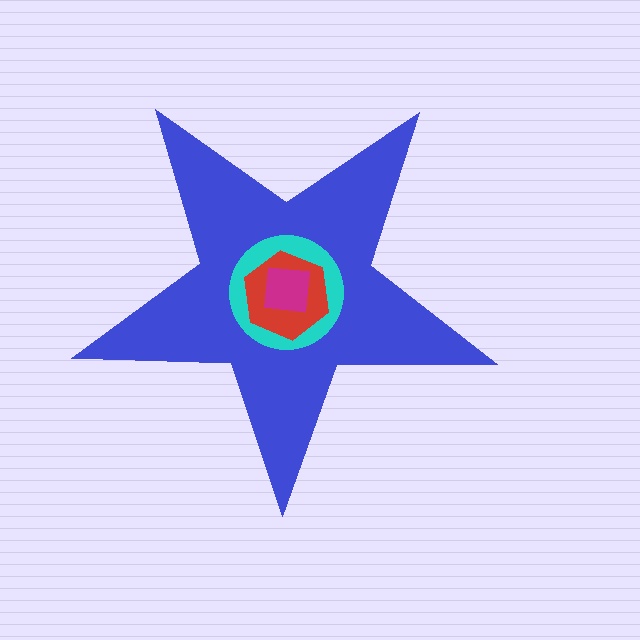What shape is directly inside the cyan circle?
The red hexagon.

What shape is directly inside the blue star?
The cyan circle.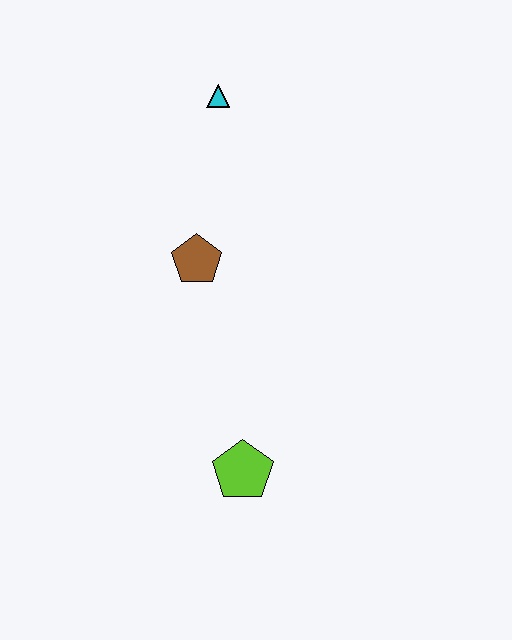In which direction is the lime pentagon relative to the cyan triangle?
The lime pentagon is below the cyan triangle.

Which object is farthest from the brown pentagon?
The lime pentagon is farthest from the brown pentagon.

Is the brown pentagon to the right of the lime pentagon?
No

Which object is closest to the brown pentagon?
The cyan triangle is closest to the brown pentagon.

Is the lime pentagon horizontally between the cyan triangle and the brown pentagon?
No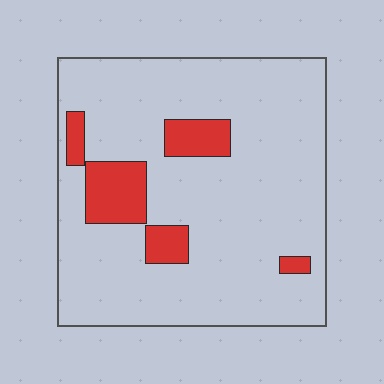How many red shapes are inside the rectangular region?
5.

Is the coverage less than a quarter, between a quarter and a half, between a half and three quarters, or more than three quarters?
Less than a quarter.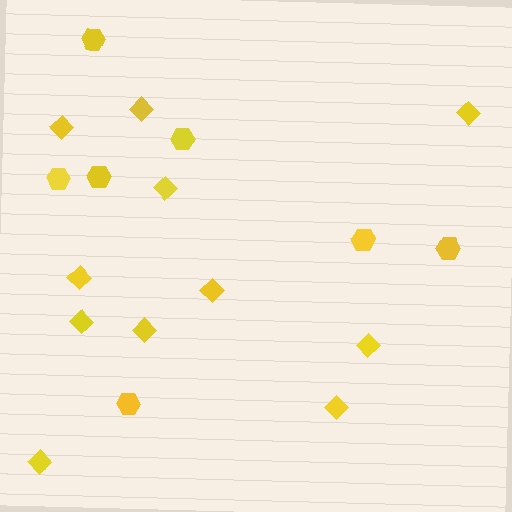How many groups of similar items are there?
There are 2 groups: one group of diamonds (11) and one group of hexagons (7).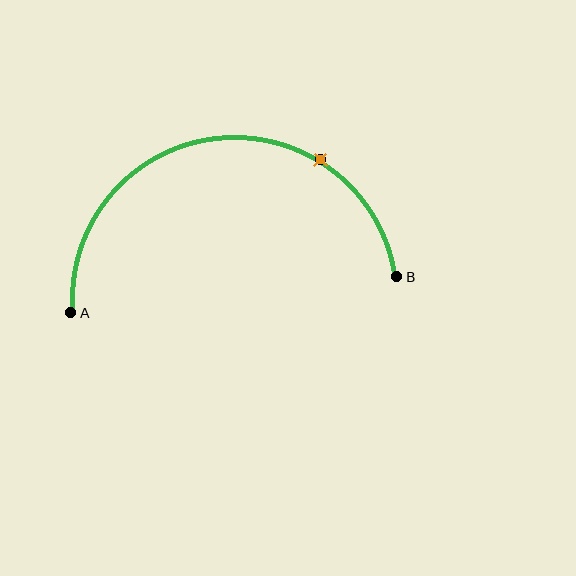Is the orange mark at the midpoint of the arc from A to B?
No. The orange mark lies on the arc but is closer to endpoint B. The arc midpoint would be at the point on the curve equidistant along the arc from both A and B.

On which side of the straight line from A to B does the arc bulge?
The arc bulges above the straight line connecting A and B.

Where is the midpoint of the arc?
The arc midpoint is the point on the curve farthest from the straight line joining A and B. It sits above that line.